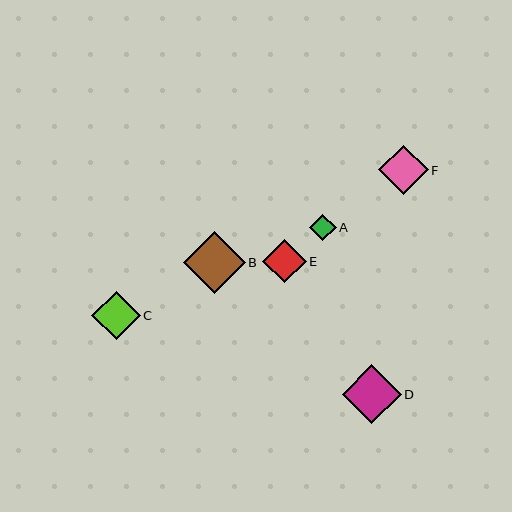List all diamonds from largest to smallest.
From largest to smallest: B, D, F, C, E, A.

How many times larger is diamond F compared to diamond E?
Diamond F is approximately 1.1 times the size of diamond E.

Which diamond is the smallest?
Diamond A is the smallest with a size of approximately 27 pixels.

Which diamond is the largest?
Diamond B is the largest with a size of approximately 62 pixels.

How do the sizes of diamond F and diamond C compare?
Diamond F and diamond C are approximately the same size.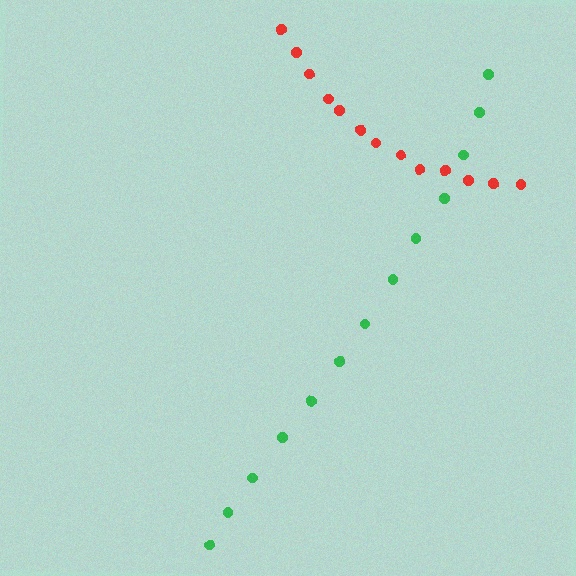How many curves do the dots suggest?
There are 2 distinct paths.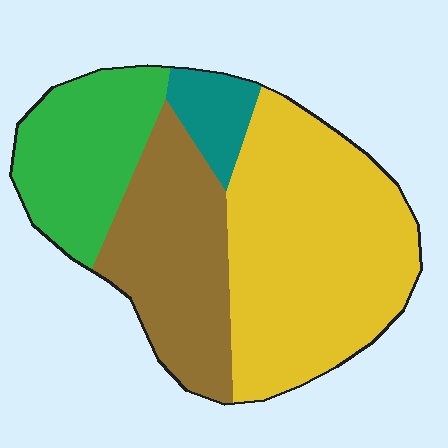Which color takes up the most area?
Yellow, at roughly 45%.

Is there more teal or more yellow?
Yellow.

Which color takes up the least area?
Teal, at roughly 5%.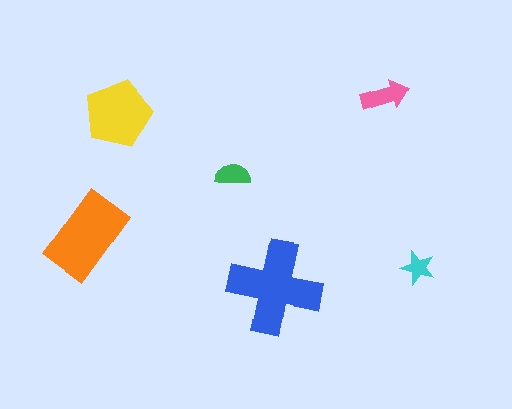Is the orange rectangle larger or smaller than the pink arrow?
Larger.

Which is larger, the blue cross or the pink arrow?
The blue cross.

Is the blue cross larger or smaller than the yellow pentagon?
Larger.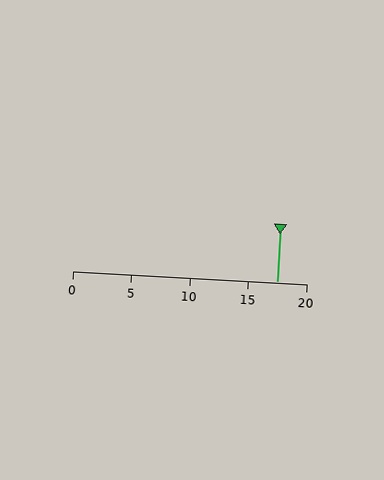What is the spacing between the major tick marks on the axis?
The major ticks are spaced 5 apart.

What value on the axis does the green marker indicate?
The marker indicates approximately 17.5.